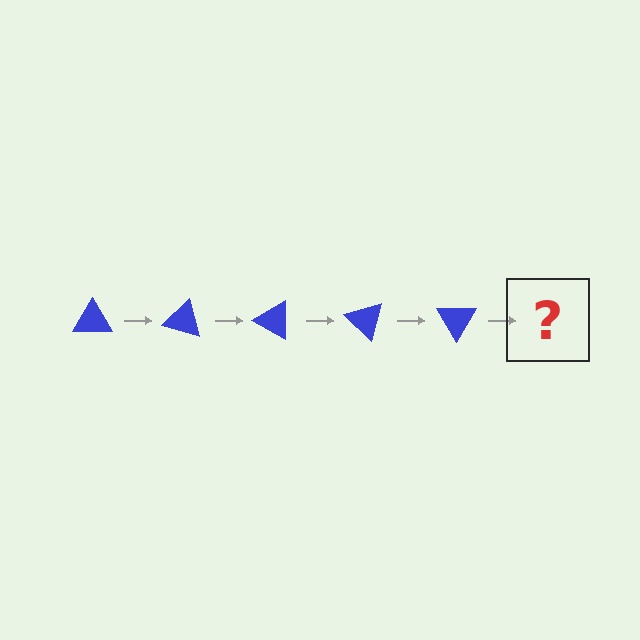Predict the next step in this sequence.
The next step is a blue triangle rotated 75 degrees.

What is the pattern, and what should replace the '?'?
The pattern is that the triangle rotates 15 degrees each step. The '?' should be a blue triangle rotated 75 degrees.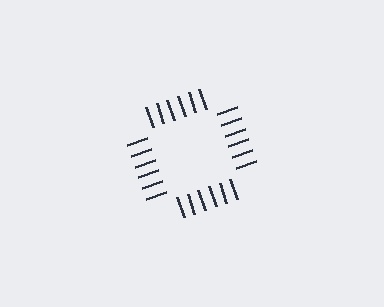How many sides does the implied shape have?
4 sides — the line-ends trace a square.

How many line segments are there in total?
24 — 6 along each of the 4 edges.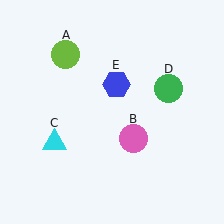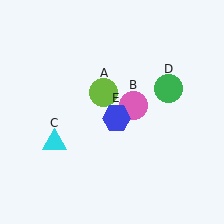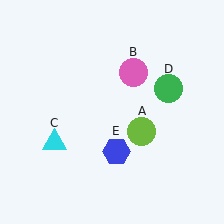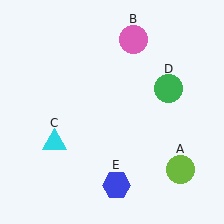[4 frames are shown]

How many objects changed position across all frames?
3 objects changed position: lime circle (object A), pink circle (object B), blue hexagon (object E).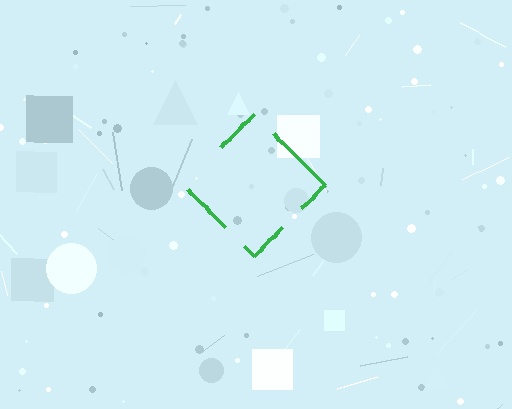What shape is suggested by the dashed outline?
The dashed outline suggests a diamond.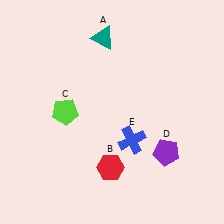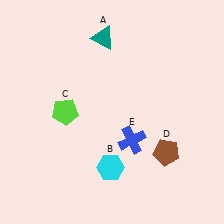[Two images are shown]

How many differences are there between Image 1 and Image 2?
There are 2 differences between the two images.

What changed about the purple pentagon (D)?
In Image 1, D is purple. In Image 2, it changed to brown.